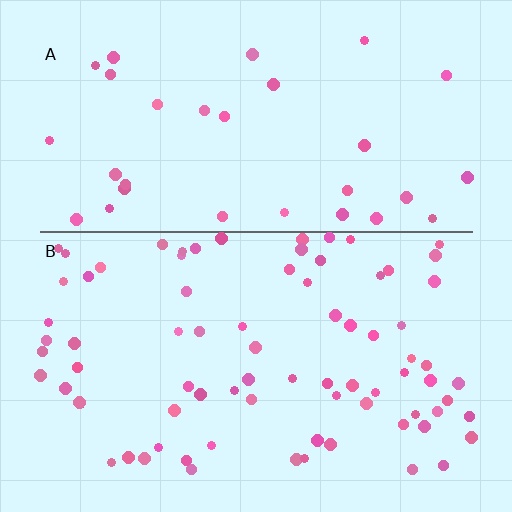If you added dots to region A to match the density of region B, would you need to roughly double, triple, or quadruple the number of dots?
Approximately double.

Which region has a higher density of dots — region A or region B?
B (the bottom).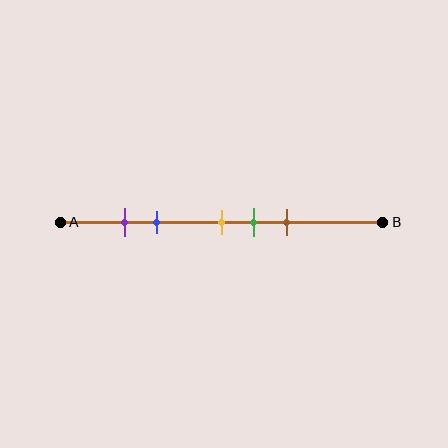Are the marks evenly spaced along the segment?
No, the marks are not evenly spaced.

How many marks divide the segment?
There are 5 marks dividing the segment.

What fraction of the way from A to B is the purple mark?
The purple mark is approximately 20% (0.2) of the way from A to B.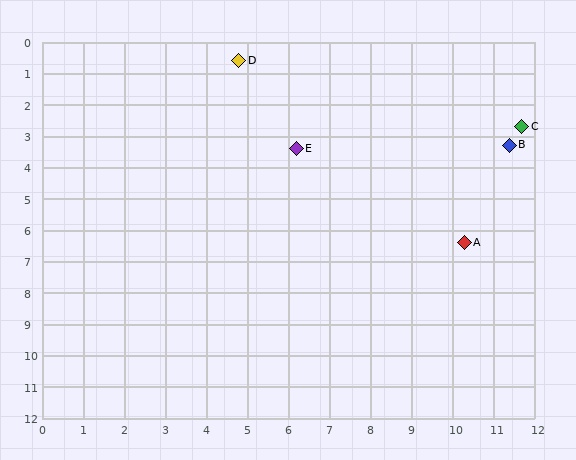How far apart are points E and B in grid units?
Points E and B are about 5.2 grid units apart.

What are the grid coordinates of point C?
Point C is at approximately (11.7, 2.7).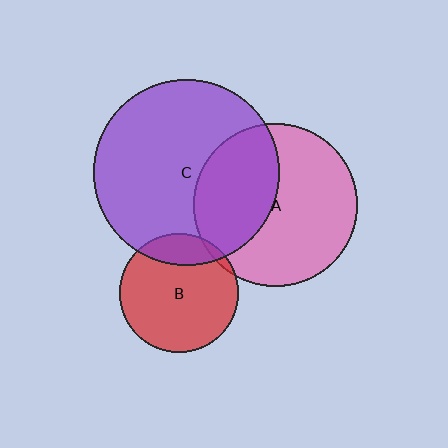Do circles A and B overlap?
Yes.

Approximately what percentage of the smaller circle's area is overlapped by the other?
Approximately 5%.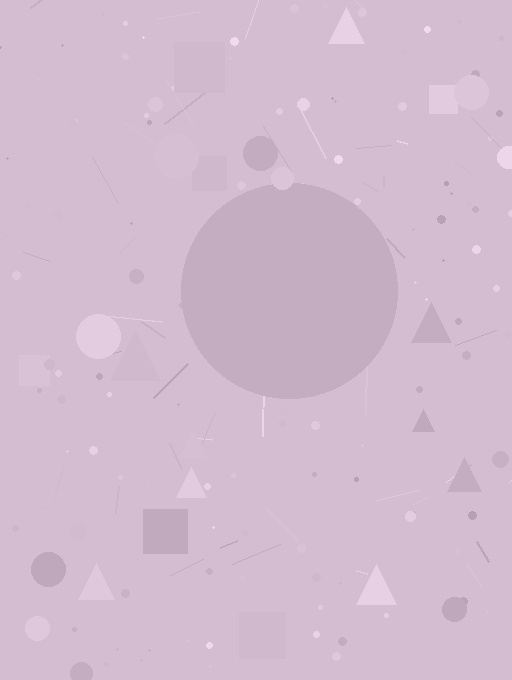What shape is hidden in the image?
A circle is hidden in the image.